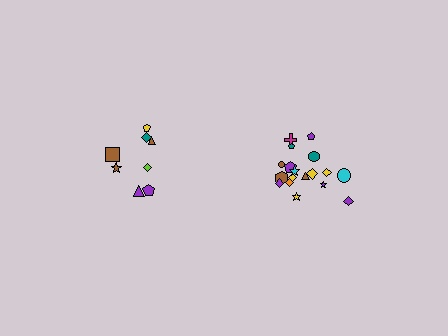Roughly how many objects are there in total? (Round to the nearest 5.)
Roughly 25 objects in total.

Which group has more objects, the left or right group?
The right group.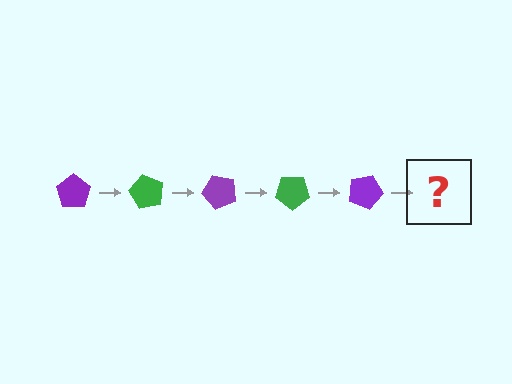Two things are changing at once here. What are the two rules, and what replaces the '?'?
The two rules are that it rotates 60 degrees each step and the color cycles through purple and green. The '?' should be a green pentagon, rotated 300 degrees from the start.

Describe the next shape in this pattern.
It should be a green pentagon, rotated 300 degrees from the start.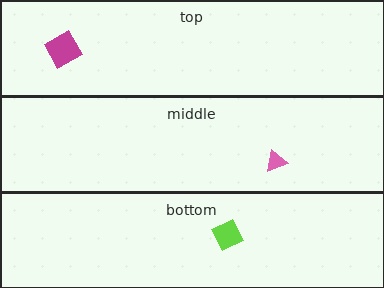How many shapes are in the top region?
1.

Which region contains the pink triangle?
The middle region.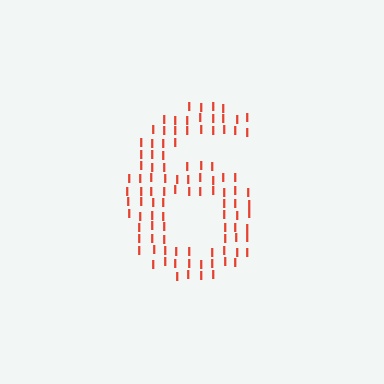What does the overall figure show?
The overall figure shows the digit 6.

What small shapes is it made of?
It is made of small letter I's.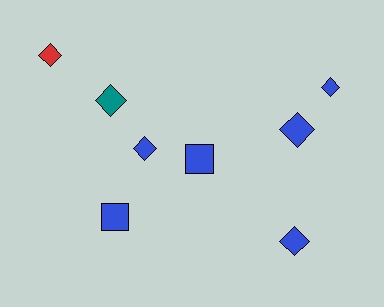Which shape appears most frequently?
Diamond, with 6 objects.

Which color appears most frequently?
Blue, with 6 objects.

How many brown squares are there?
There are no brown squares.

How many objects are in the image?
There are 8 objects.